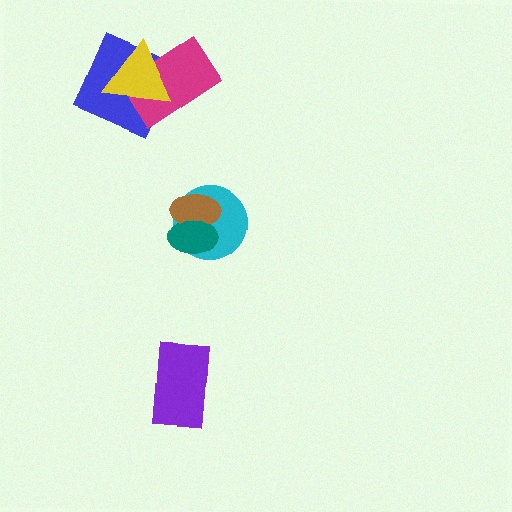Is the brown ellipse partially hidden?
Yes, it is partially covered by another shape.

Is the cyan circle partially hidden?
Yes, it is partially covered by another shape.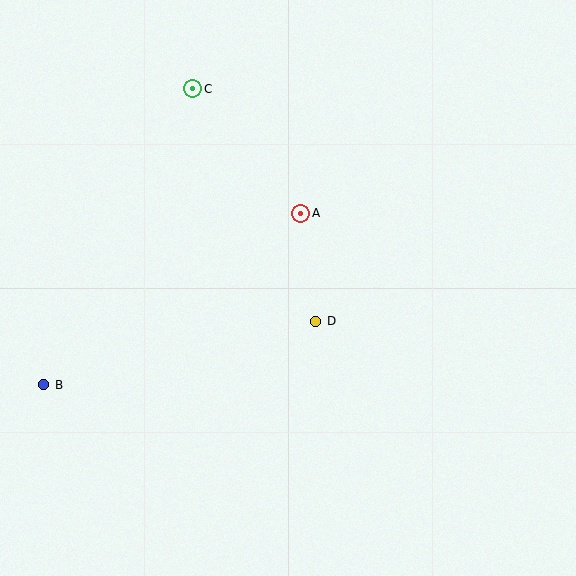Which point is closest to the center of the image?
Point D at (316, 321) is closest to the center.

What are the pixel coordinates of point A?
Point A is at (301, 213).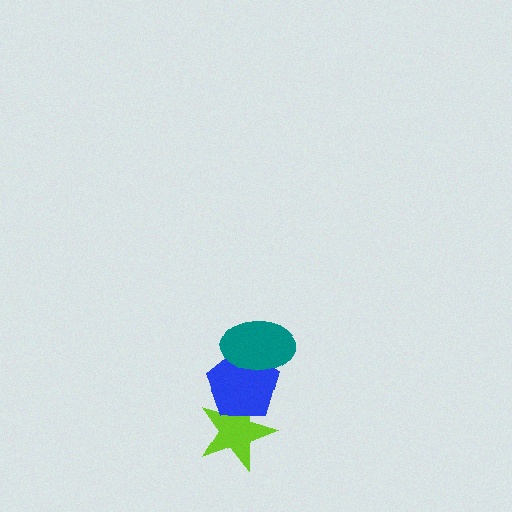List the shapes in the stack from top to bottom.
From top to bottom: the teal ellipse, the blue pentagon, the lime star.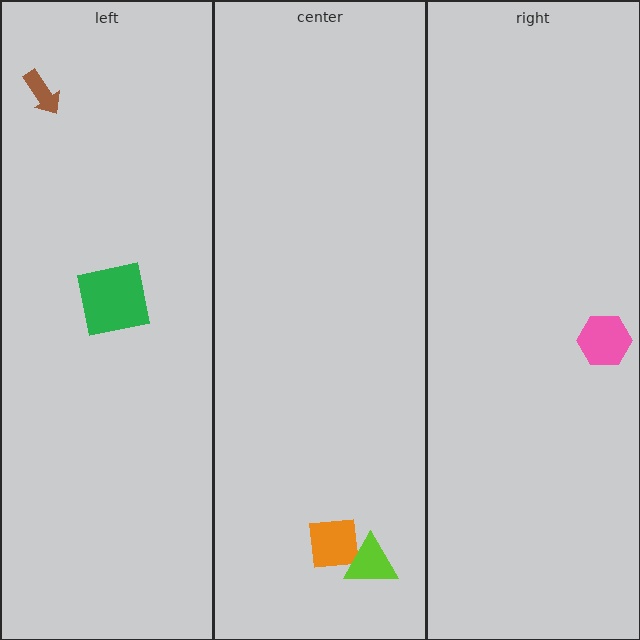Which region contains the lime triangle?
The center region.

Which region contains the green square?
The left region.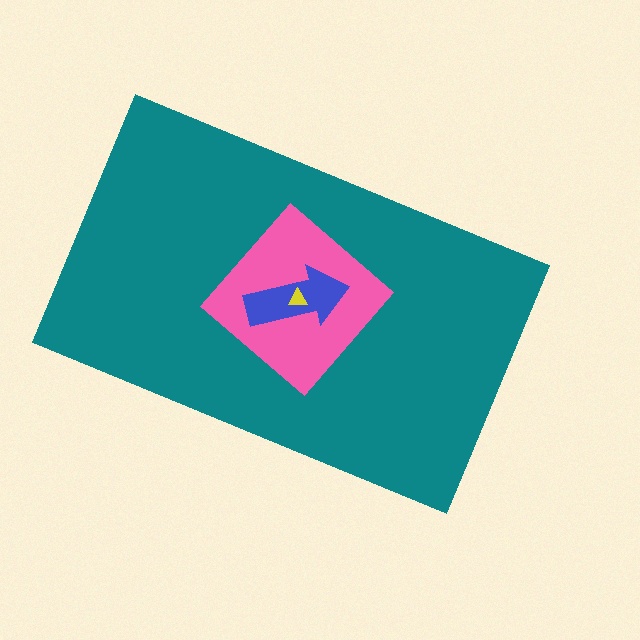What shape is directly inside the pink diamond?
The blue arrow.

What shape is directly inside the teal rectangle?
The pink diamond.